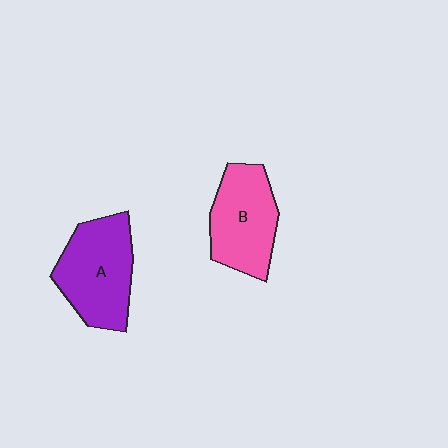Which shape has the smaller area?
Shape B (pink).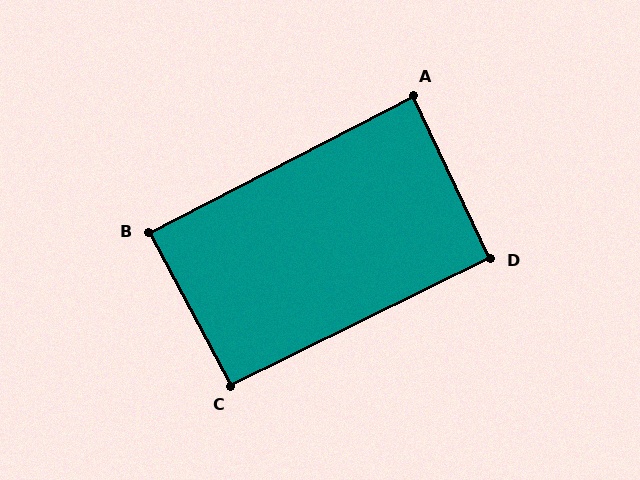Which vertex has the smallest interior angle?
A, at approximately 88 degrees.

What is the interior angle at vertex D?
Approximately 91 degrees (approximately right).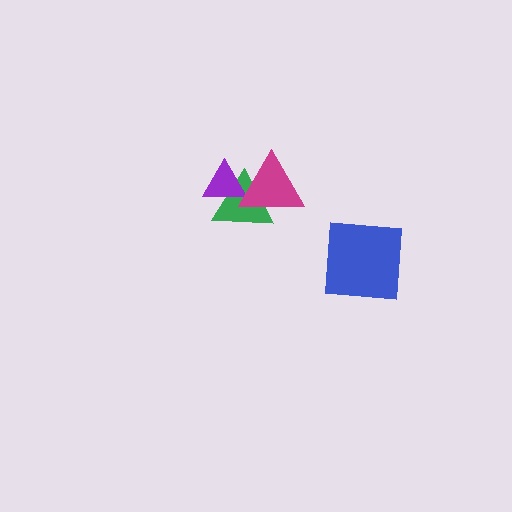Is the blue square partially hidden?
No, no other shape covers it.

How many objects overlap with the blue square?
0 objects overlap with the blue square.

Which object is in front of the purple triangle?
The magenta triangle is in front of the purple triangle.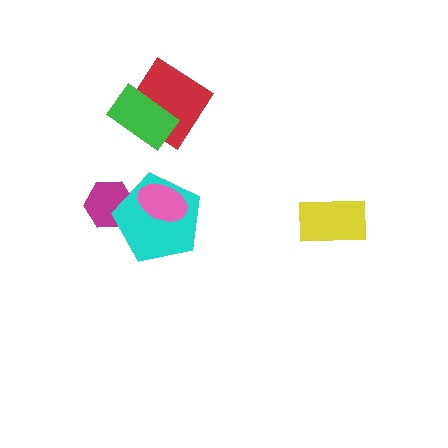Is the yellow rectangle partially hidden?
No, no other shape covers it.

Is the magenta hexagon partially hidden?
Yes, it is partially covered by another shape.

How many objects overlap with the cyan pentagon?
2 objects overlap with the cyan pentagon.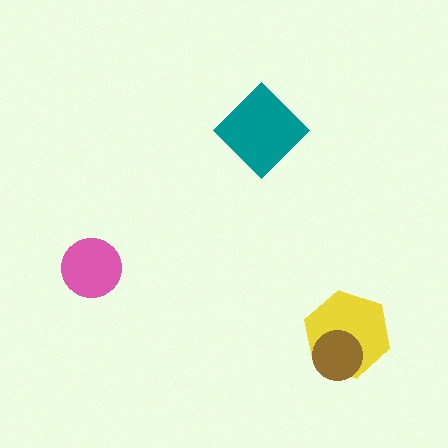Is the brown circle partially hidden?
No, no other shape covers it.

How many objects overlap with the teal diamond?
0 objects overlap with the teal diamond.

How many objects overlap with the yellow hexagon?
1 object overlaps with the yellow hexagon.